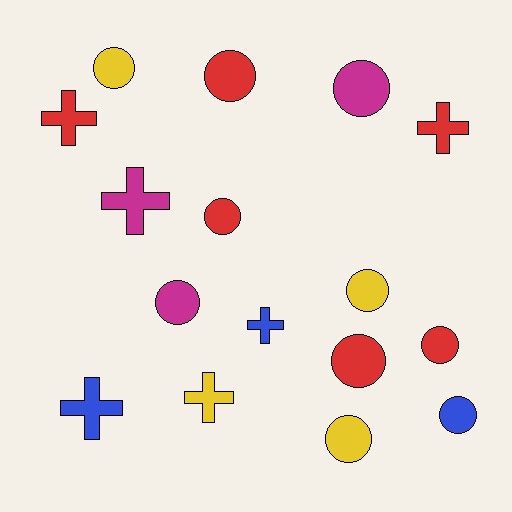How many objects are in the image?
There are 16 objects.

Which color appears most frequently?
Red, with 6 objects.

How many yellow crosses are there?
There is 1 yellow cross.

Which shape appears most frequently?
Circle, with 10 objects.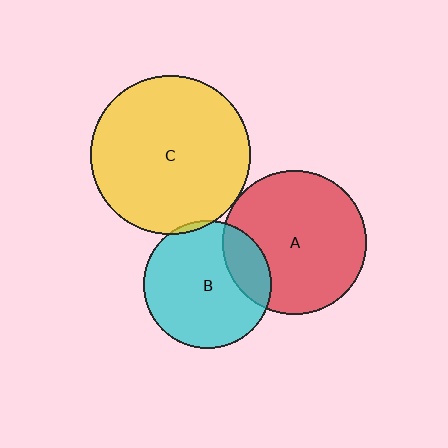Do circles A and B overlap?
Yes.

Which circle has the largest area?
Circle C (yellow).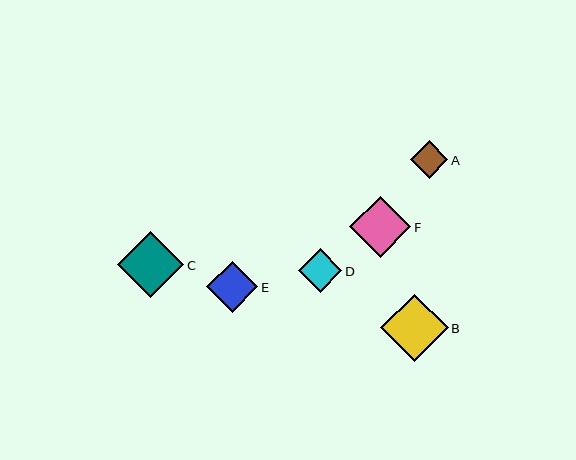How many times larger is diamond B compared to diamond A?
Diamond B is approximately 1.8 times the size of diamond A.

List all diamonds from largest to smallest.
From largest to smallest: B, C, F, E, D, A.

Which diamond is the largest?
Diamond B is the largest with a size of approximately 68 pixels.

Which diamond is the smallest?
Diamond A is the smallest with a size of approximately 38 pixels.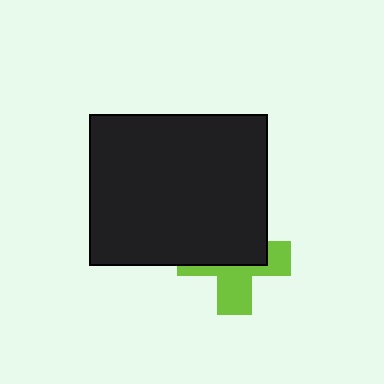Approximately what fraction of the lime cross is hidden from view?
Roughly 53% of the lime cross is hidden behind the black rectangle.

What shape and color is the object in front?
The object in front is a black rectangle.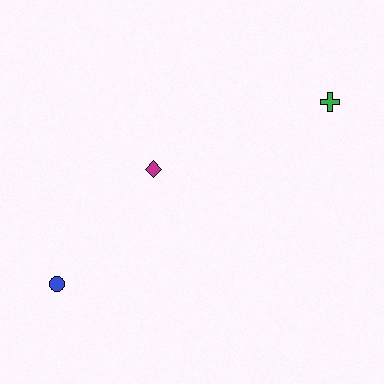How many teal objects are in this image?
There are no teal objects.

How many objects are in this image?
There are 3 objects.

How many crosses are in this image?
There is 1 cross.